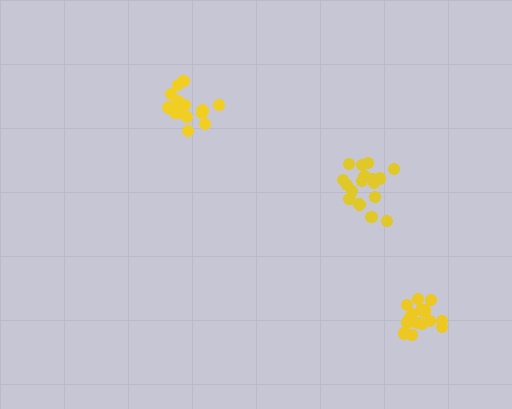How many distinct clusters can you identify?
There are 3 distinct clusters.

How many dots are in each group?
Group 1: 17 dots, Group 2: 17 dots, Group 3: 15 dots (49 total).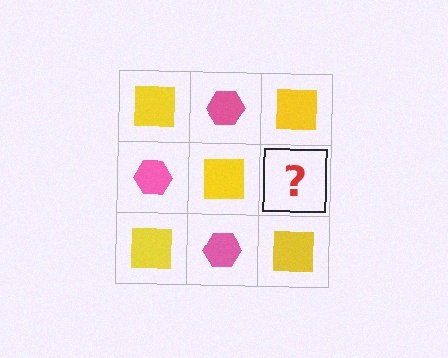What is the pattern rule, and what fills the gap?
The rule is that it alternates yellow square and pink hexagon in a checkerboard pattern. The gap should be filled with a pink hexagon.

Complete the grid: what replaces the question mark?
The question mark should be replaced with a pink hexagon.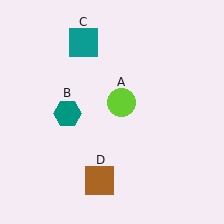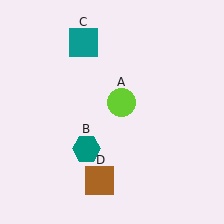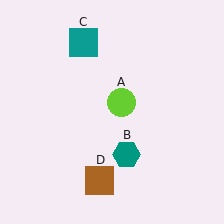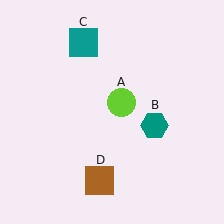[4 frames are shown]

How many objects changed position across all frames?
1 object changed position: teal hexagon (object B).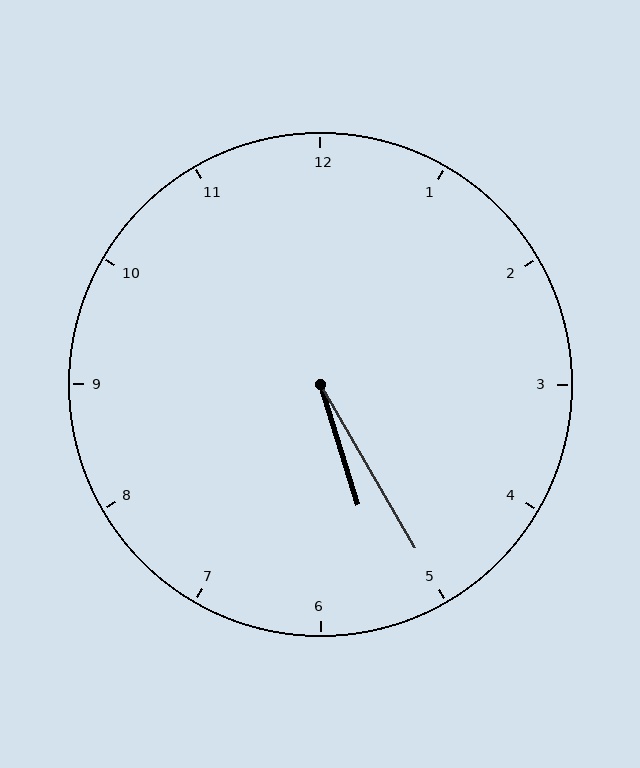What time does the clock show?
5:25.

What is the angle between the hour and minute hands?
Approximately 12 degrees.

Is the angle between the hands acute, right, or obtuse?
It is acute.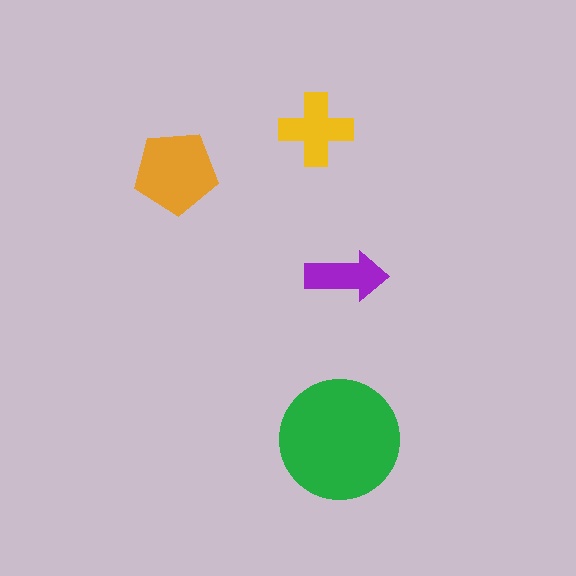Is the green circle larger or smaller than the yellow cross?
Larger.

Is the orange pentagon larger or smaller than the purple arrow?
Larger.